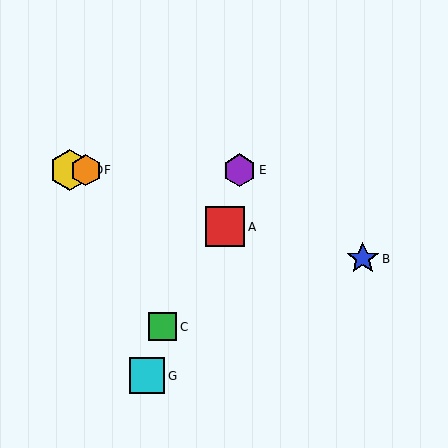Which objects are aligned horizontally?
Objects D, E, F are aligned horizontally.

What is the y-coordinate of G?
Object G is at y≈376.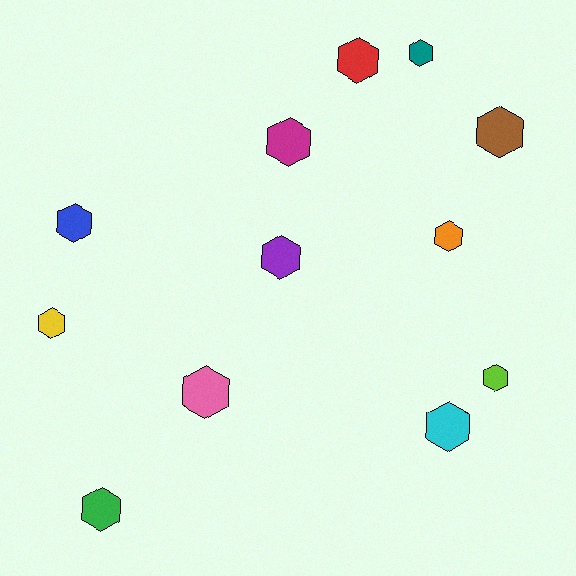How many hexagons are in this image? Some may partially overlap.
There are 12 hexagons.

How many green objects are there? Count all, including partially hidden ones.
There is 1 green object.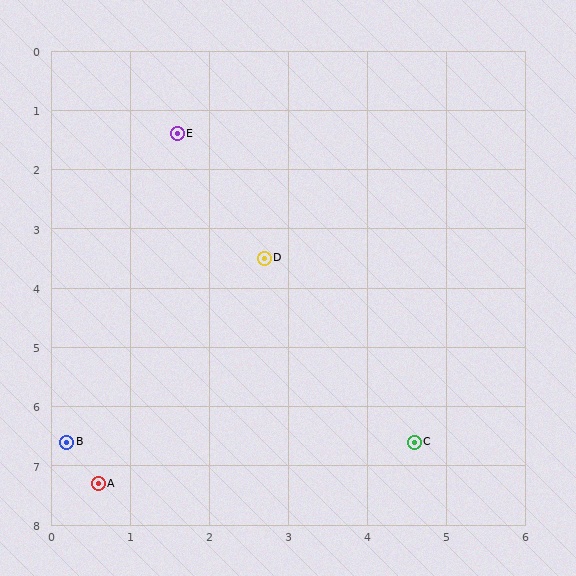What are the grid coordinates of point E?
Point E is at approximately (1.6, 1.4).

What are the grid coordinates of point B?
Point B is at approximately (0.2, 6.6).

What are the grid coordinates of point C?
Point C is at approximately (4.6, 6.6).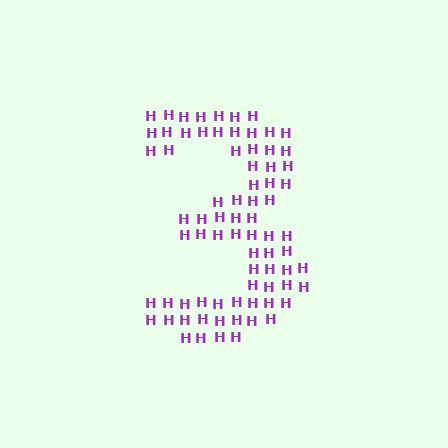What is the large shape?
The large shape is the digit 3.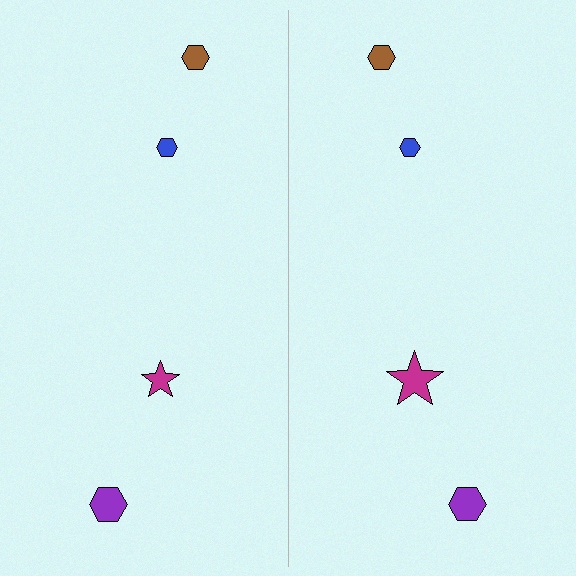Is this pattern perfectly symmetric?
No, the pattern is not perfectly symmetric. The magenta star on the right side has a different size than its mirror counterpart.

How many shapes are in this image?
There are 8 shapes in this image.